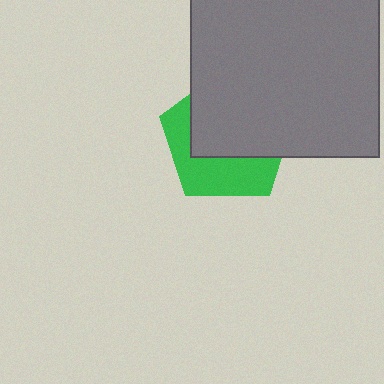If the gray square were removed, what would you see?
You would see the complete green pentagon.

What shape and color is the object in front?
The object in front is a gray square.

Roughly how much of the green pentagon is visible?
A small part of it is visible (roughly 41%).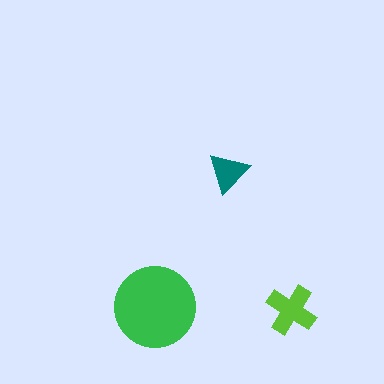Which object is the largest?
The green circle.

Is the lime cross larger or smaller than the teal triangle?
Larger.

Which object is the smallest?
The teal triangle.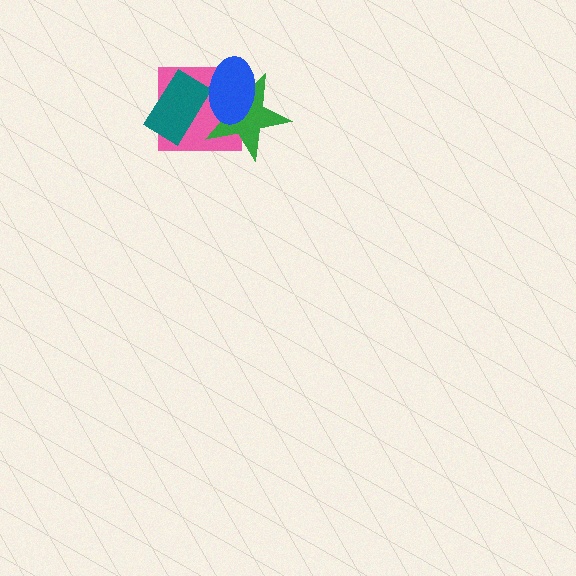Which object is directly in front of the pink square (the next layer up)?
The teal rectangle is directly in front of the pink square.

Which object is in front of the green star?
The blue ellipse is in front of the green star.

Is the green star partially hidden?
Yes, it is partially covered by another shape.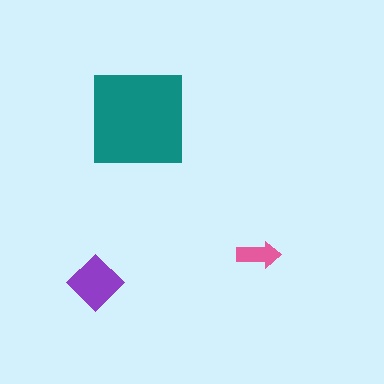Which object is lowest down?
The purple diamond is bottommost.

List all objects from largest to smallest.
The teal square, the purple diamond, the pink arrow.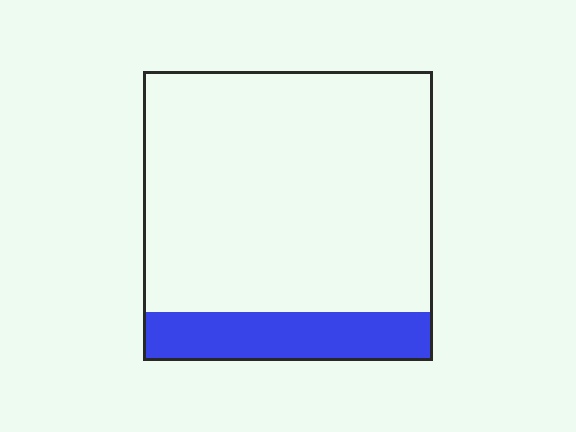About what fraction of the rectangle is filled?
About one sixth (1/6).